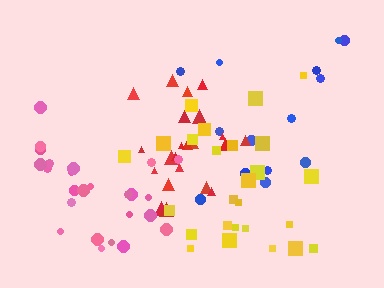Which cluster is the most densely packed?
Red.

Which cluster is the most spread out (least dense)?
Blue.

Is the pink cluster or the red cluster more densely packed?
Red.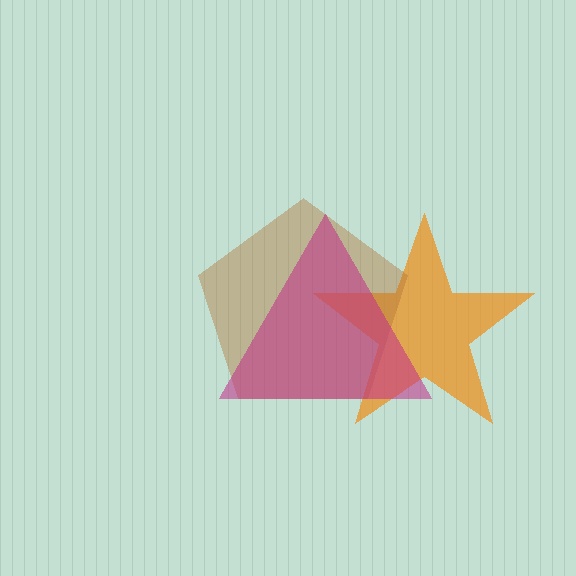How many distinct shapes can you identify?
There are 3 distinct shapes: an orange star, a brown pentagon, a magenta triangle.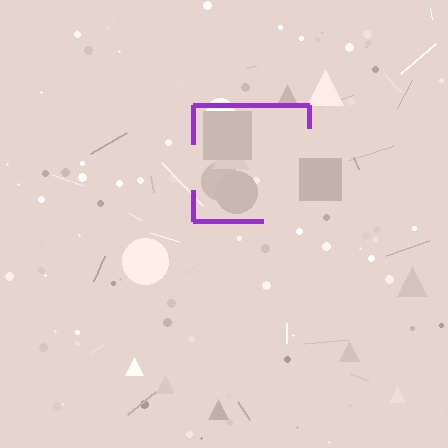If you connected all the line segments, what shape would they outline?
They would outline a square.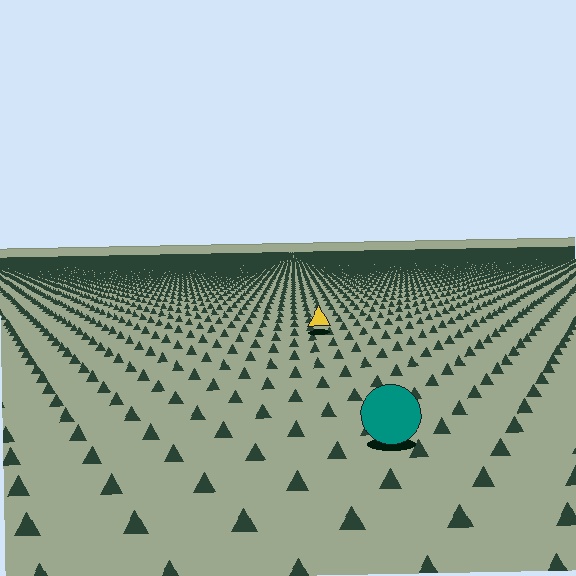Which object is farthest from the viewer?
The yellow triangle is farthest from the viewer. It appears smaller and the ground texture around it is denser.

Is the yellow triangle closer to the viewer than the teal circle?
No. The teal circle is closer — you can tell from the texture gradient: the ground texture is coarser near it.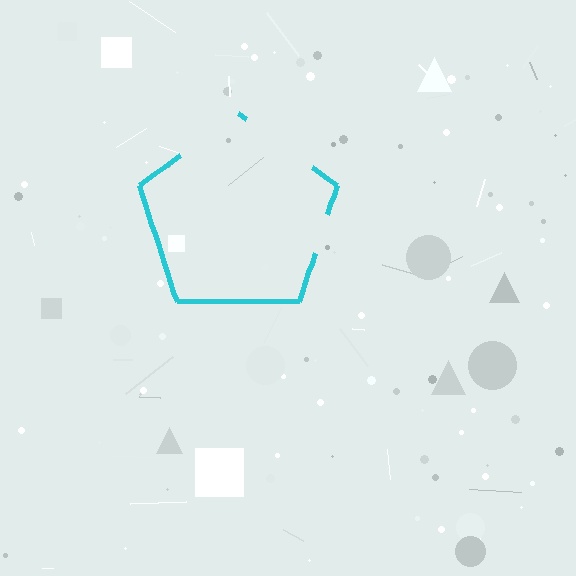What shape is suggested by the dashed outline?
The dashed outline suggests a pentagon.